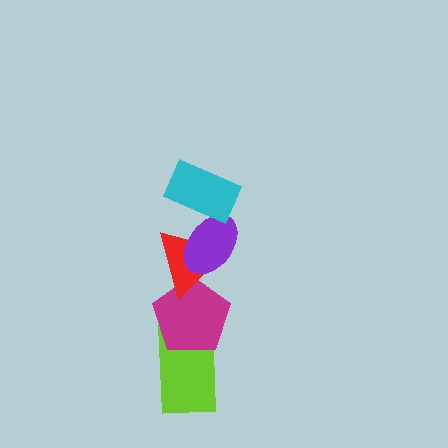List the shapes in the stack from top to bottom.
From top to bottom: the cyan rectangle, the purple ellipse, the red triangle, the magenta pentagon, the lime rectangle.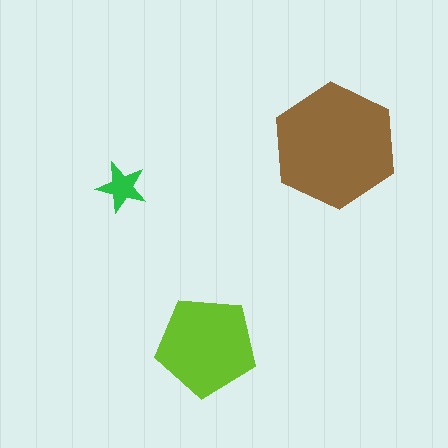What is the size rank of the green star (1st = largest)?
3rd.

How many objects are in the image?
There are 3 objects in the image.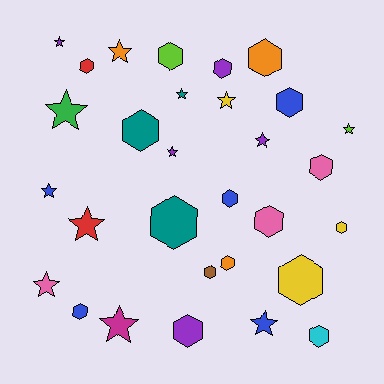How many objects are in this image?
There are 30 objects.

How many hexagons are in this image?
There are 17 hexagons.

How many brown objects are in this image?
There is 1 brown object.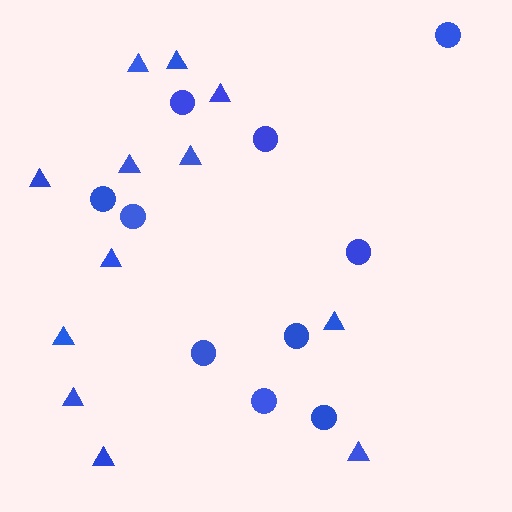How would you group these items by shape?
There are 2 groups: one group of triangles (12) and one group of circles (10).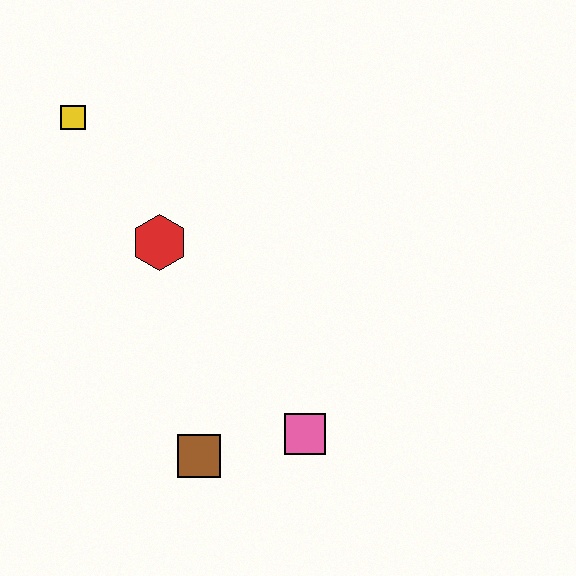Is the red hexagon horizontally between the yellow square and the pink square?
Yes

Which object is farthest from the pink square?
The yellow square is farthest from the pink square.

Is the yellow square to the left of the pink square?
Yes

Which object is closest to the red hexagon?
The yellow square is closest to the red hexagon.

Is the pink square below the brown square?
No